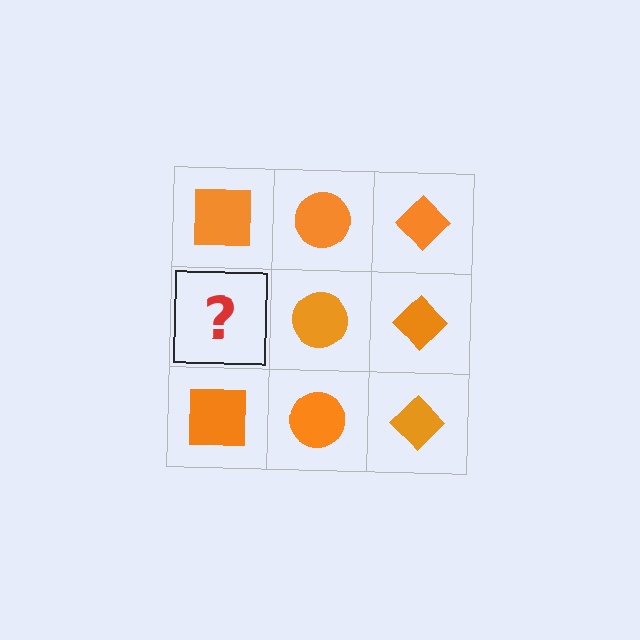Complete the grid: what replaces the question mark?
The question mark should be replaced with an orange square.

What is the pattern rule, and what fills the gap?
The rule is that each column has a consistent shape. The gap should be filled with an orange square.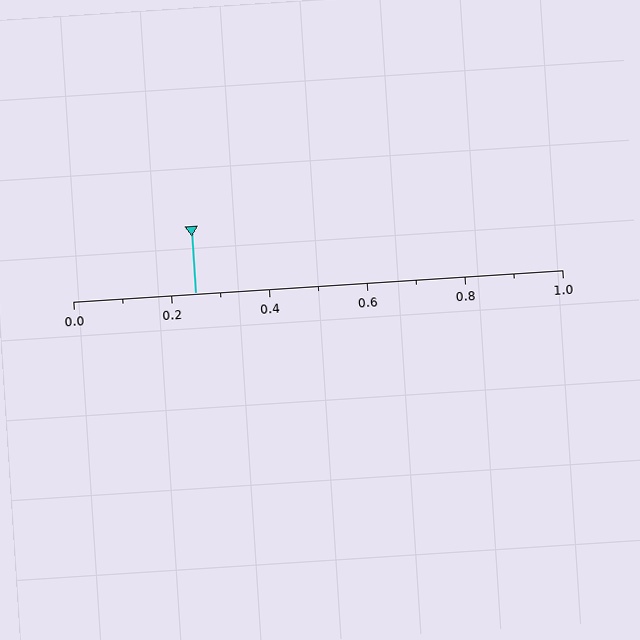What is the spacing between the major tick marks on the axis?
The major ticks are spaced 0.2 apart.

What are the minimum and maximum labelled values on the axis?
The axis runs from 0.0 to 1.0.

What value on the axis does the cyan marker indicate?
The marker indicates approximately 0.25.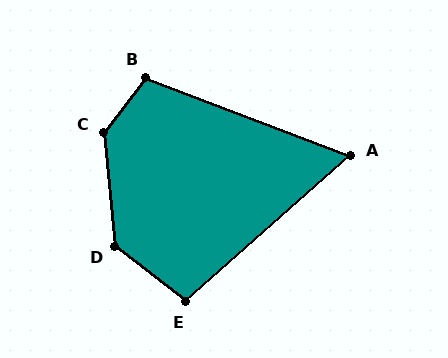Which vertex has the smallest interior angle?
A, at approximately 63 degrees.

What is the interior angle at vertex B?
Approximately 106 degrees (obtuse).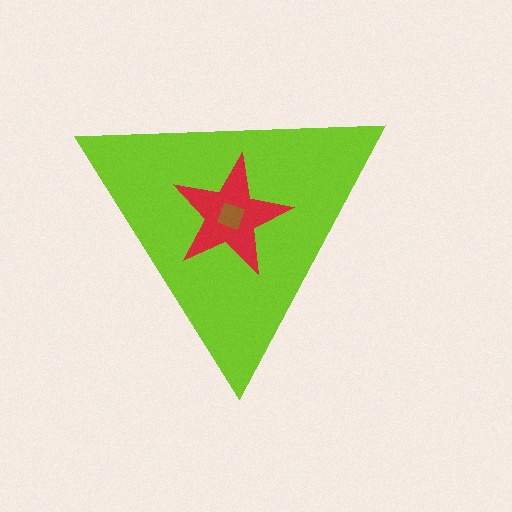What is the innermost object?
The brown diamond.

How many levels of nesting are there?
3.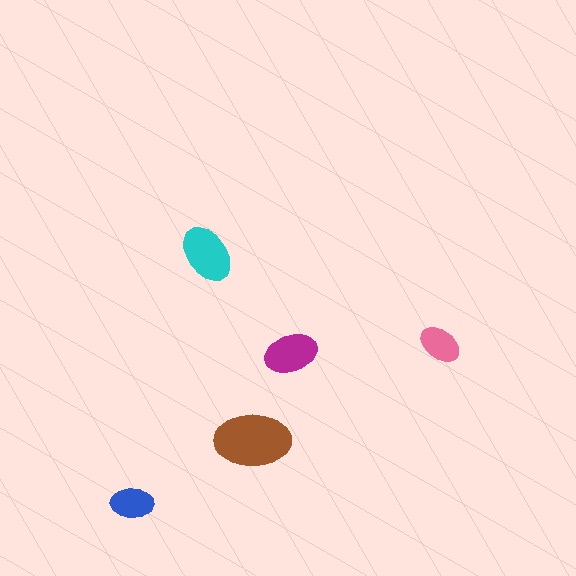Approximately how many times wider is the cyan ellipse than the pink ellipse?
About 1.5 times wider.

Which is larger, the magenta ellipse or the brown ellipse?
The brown one.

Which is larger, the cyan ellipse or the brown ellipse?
The brown one.